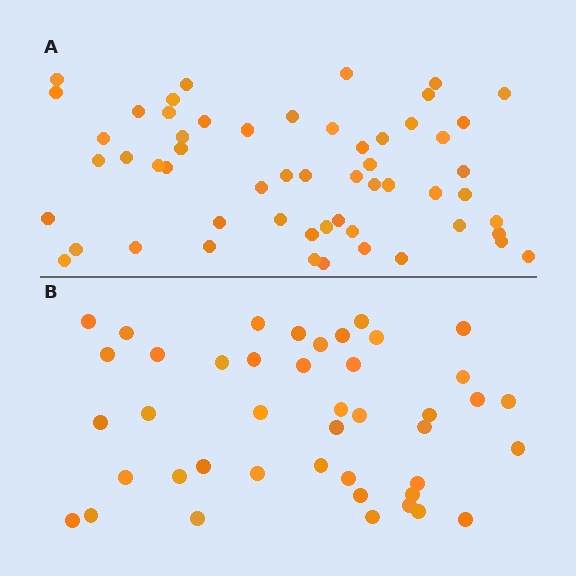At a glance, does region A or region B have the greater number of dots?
Region A (the top region) has more dots.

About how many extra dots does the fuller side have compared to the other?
Region A has approximately 15 more dots than region B.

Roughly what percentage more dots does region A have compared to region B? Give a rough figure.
About 30% more.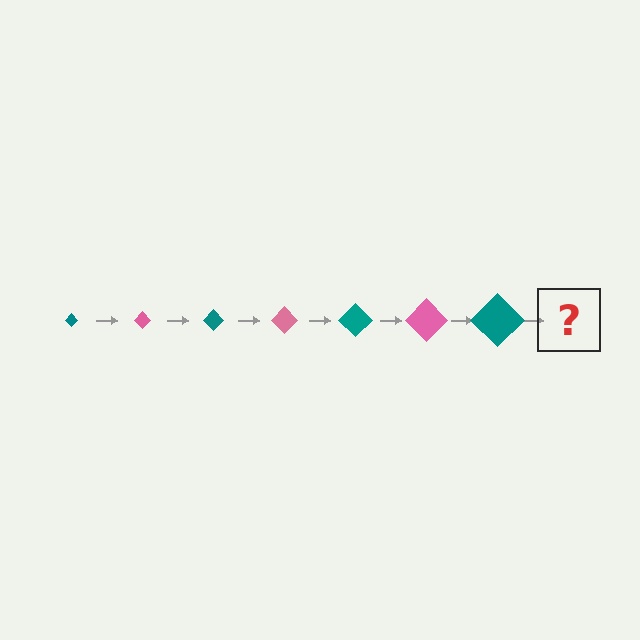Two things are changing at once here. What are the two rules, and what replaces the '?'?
The two rules are that the diamond grows larger each step and the color cycles through teal and pink. The '?' should be a pink diamond, larger than the previous one.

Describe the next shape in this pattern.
It should be a pink diamond, larger than the previous one.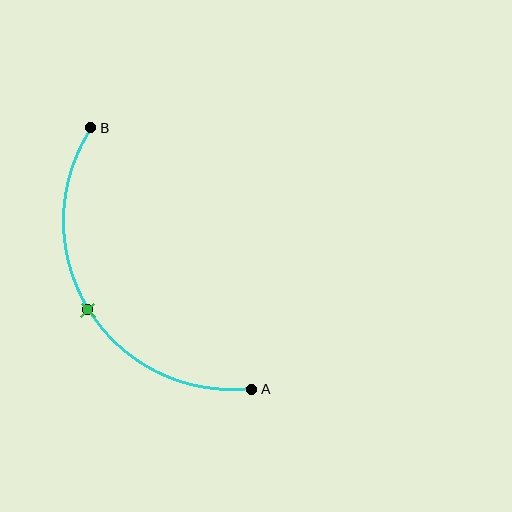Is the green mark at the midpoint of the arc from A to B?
Yes. The green mark lies on the arc at equal arc-length from both A and B — it is the arc midpoint.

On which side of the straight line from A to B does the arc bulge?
The arc bulges to the left of the straight line connecting A and B.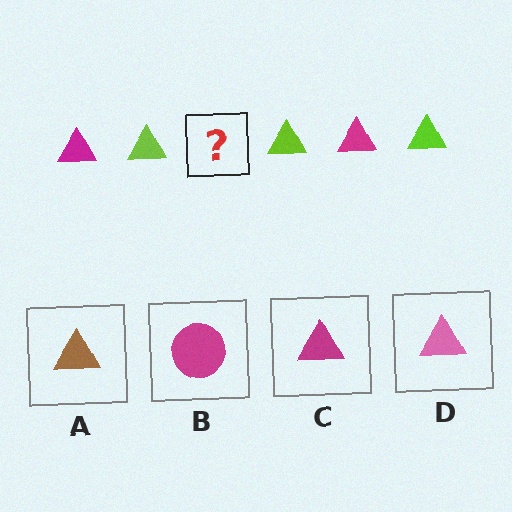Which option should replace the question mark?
Option C.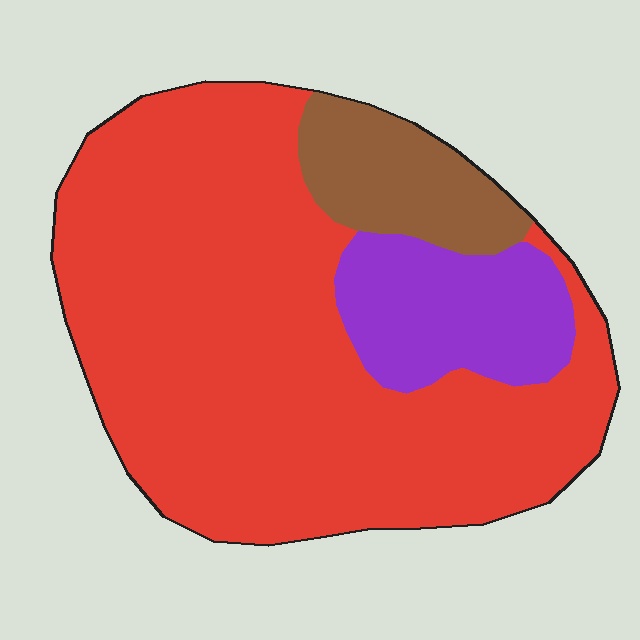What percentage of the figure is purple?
Purple covers around 15% of the figure.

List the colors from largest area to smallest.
From largest to smallest: red, purple, brown.